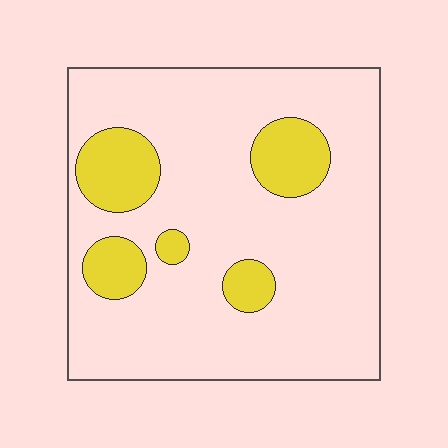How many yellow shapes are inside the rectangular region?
5.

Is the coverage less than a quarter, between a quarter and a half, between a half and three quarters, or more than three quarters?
Less than a quarter.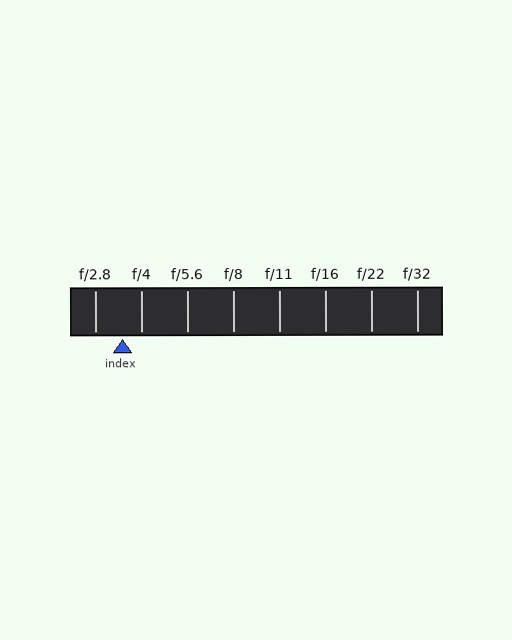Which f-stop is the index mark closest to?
The index mark is closest to f/4.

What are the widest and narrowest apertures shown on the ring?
The widest aperture shown is f/2.8 and the narrowest is f/32.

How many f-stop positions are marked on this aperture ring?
There are 8 f-stop positions marked.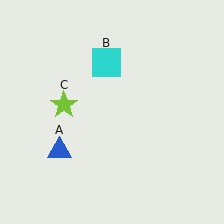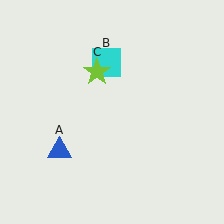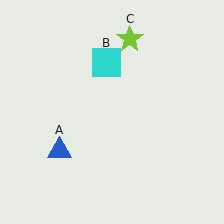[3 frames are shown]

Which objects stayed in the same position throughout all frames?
Blue triangle (object A) and cyan square (object B) remained stationary.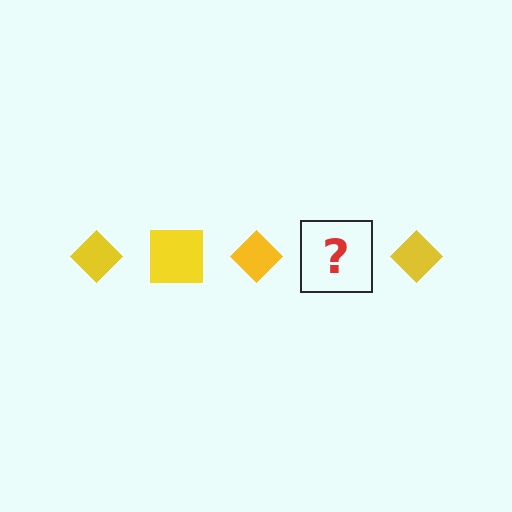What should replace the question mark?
The question mark should be replaced with a yellow square.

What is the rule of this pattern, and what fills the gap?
The rule is that the pattern cycles through diamond, square shapes in yellow. The gap should be filled with a yellow square.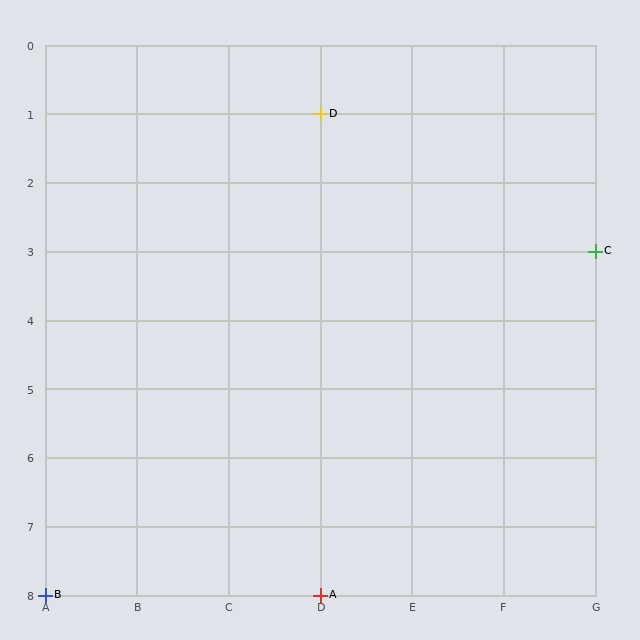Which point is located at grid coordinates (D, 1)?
Point D is at (D, 1).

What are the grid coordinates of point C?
Point C is at grid coordinates (G, 3).